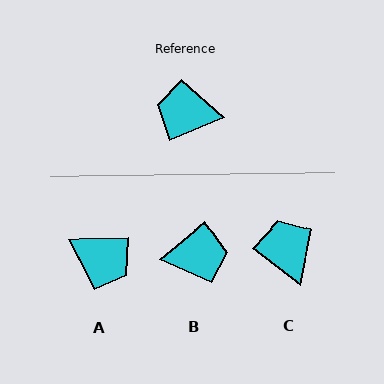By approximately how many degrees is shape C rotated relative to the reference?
Approximately 60 degrees clockwise.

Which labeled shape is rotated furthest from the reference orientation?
B, about 163 degrees away.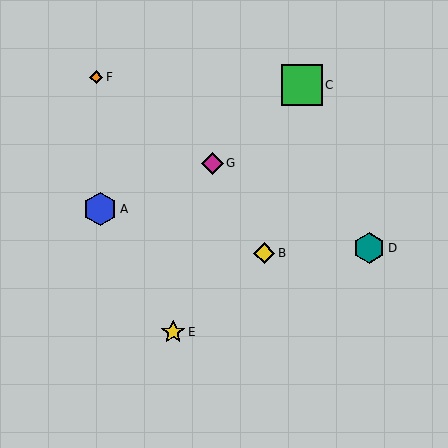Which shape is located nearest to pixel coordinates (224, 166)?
The magenta diamond (labeled G) at (212, 163) is nearest to that location.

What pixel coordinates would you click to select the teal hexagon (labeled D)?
Click at (369, 248) to select the teal hexagon D.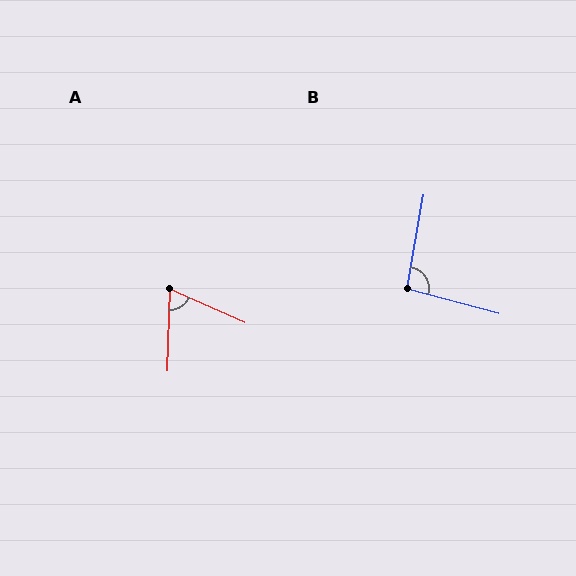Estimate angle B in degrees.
Approximately 95 degrees.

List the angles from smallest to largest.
A (68°), B (95°).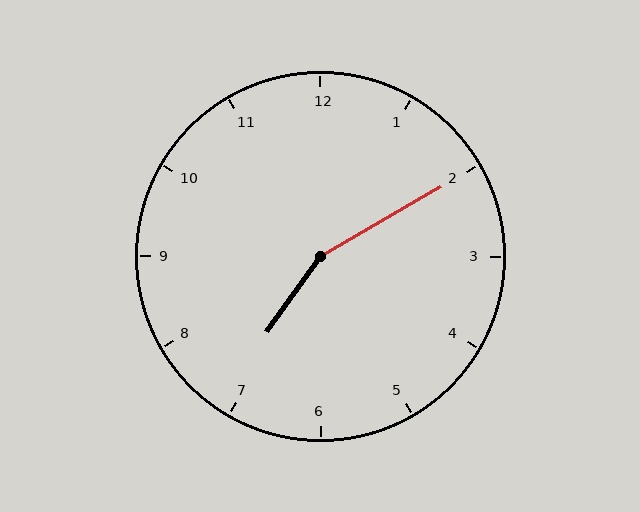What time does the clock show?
7:10.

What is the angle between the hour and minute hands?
Approximately 155 degrees.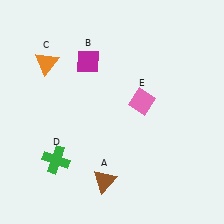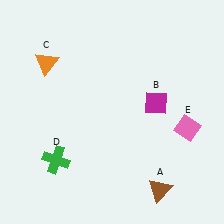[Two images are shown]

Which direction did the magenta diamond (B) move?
The magenta diamond (B) moved right.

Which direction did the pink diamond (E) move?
The pink diamond (E) moved right.